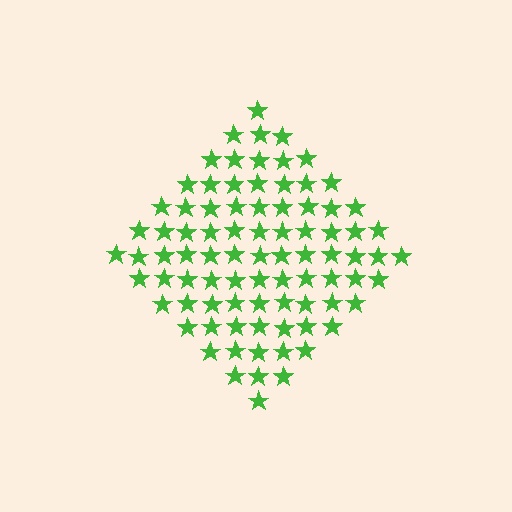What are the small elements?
The small elements are stars.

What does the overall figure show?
The overall figure shows a diamond.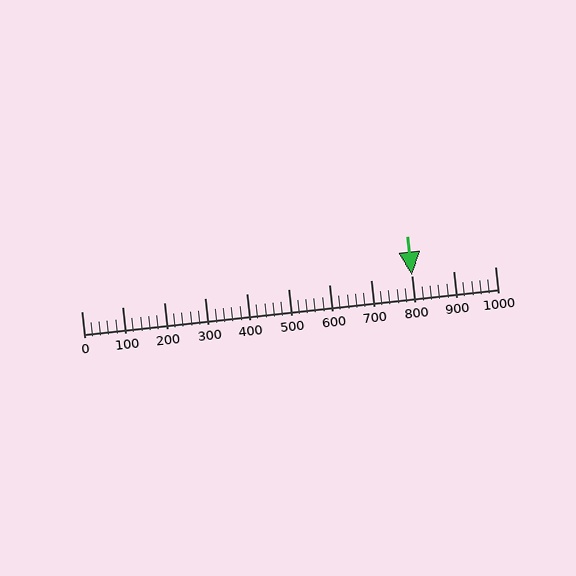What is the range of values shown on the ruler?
The ruler shows values from 0 to 1000.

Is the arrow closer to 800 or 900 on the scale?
The arrow is closer to 800.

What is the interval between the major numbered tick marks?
The major tick marks are spaced 100 units apart.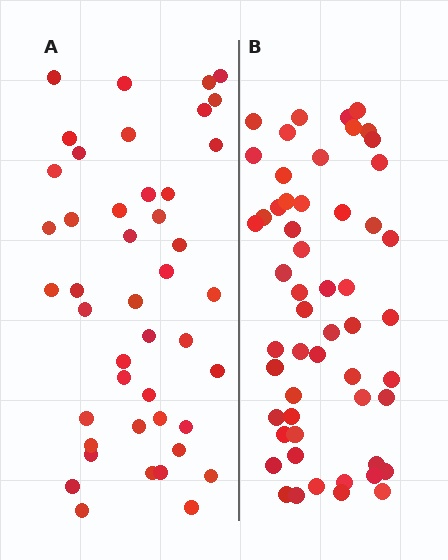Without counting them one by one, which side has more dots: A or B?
Region B (the right region) has more dots.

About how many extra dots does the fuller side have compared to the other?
Region B has roughly 10 or so more dots than region A.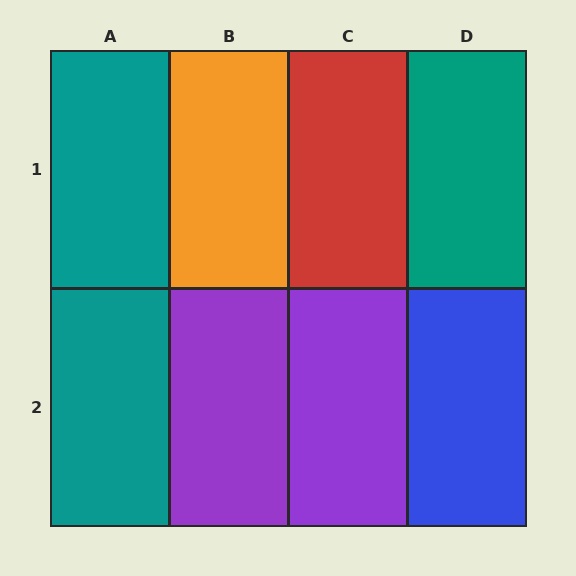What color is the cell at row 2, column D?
Blue.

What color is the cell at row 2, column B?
Purple.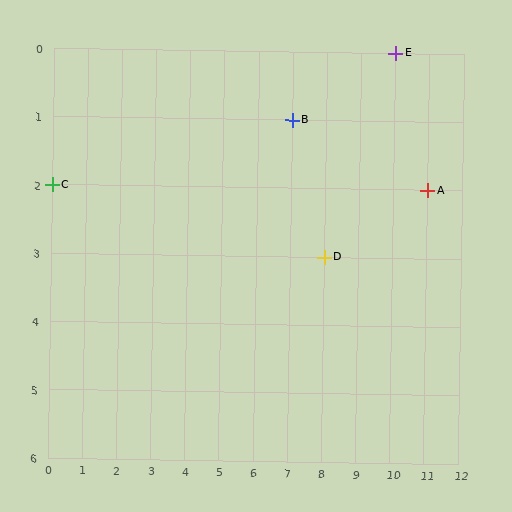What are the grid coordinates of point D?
Point D is at grid coordinates (8, 3).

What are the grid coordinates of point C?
Point C is at grid coordinates (0, 2).